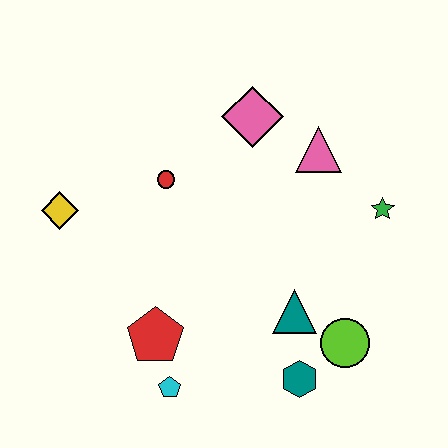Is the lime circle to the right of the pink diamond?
Yes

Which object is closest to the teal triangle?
The lime circle is closest to the teal triangle.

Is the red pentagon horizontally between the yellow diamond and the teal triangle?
Yes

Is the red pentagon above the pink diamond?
No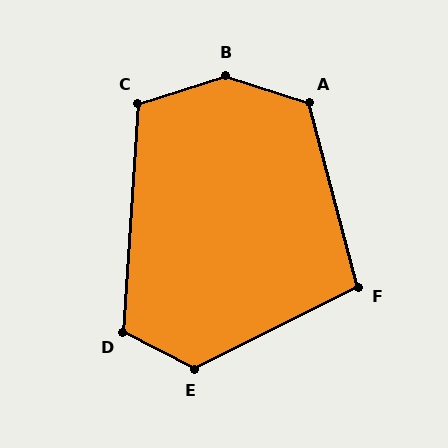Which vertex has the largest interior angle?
B, at approximately 145 degrees.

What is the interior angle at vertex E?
Approximately 126 degrees (obtuse).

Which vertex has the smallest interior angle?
F, at approximately 102 degrees.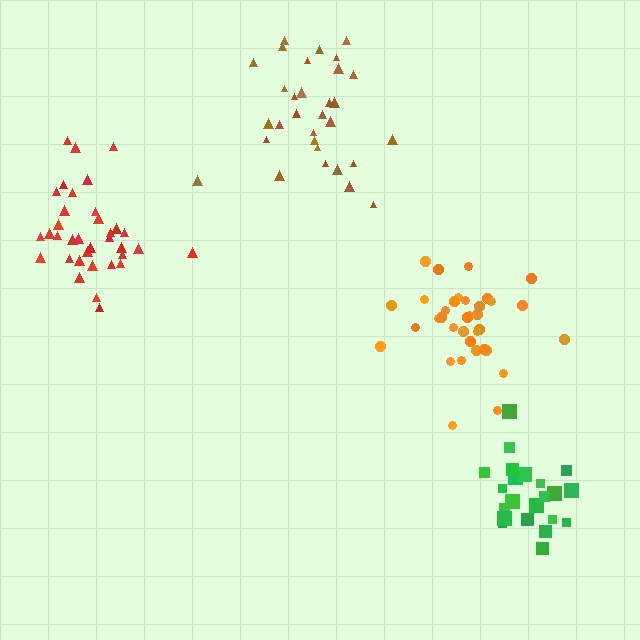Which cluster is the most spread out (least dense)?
Brown.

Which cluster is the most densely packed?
Orange.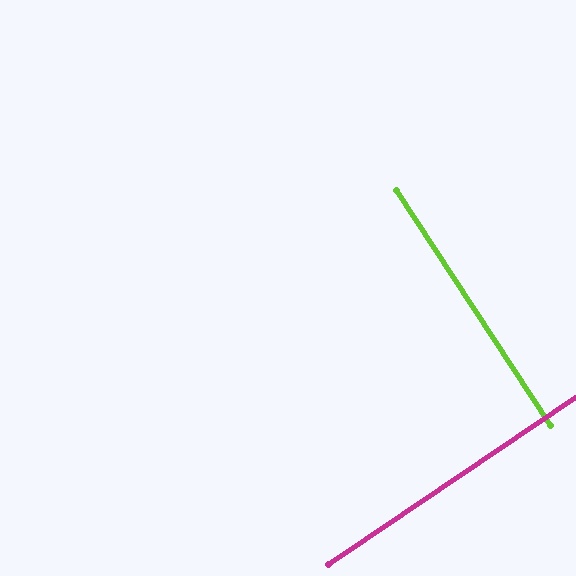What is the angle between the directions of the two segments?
Approximately 89 degrees.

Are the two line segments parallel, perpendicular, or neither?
Perpendicular — they meet at approximately 89°.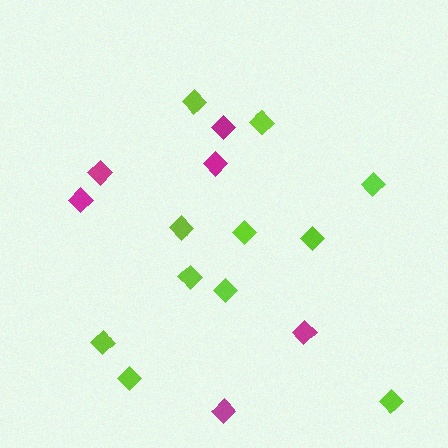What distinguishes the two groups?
There are 2 groups: one group of magenta diamonds (6) and one group of lime diamonds (11).